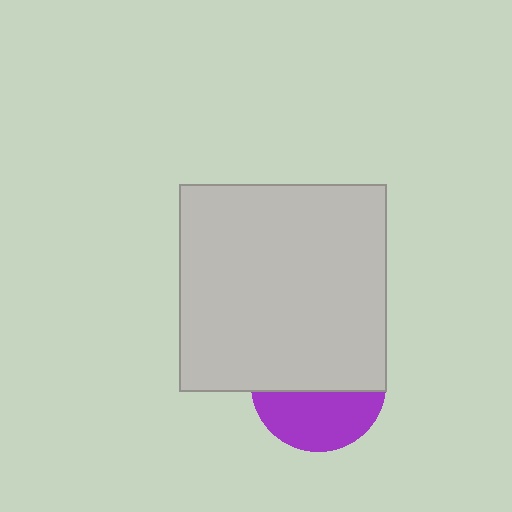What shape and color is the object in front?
The object in front is a light gray square.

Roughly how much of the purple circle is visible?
A small part of it is visible (roughly 43%).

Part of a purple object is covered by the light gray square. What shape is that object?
It is a circle.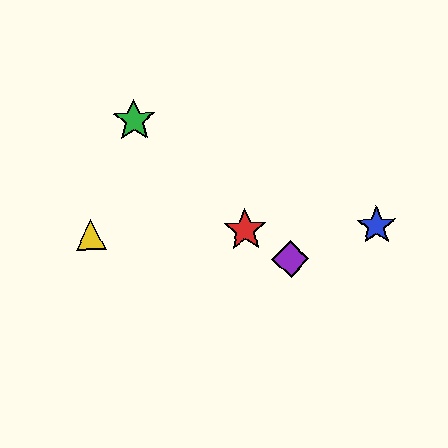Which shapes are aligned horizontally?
The red star, the blue star, the yellow triangle are aligned horizontally.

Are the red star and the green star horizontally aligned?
No, the red star is at y≈230 and the green star is at y≈121.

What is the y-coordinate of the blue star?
The blue star is at y≈226.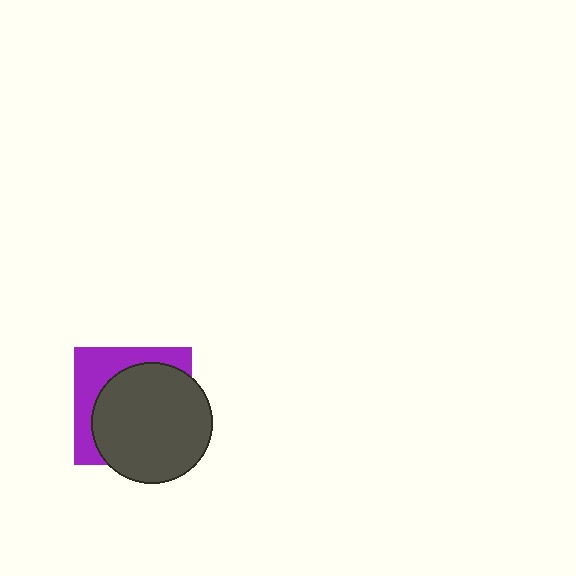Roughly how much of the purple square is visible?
A small part of it is visible (roughly 34%).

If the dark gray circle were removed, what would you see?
You would see the complete purple square.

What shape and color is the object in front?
The object in front is a dark gray circle.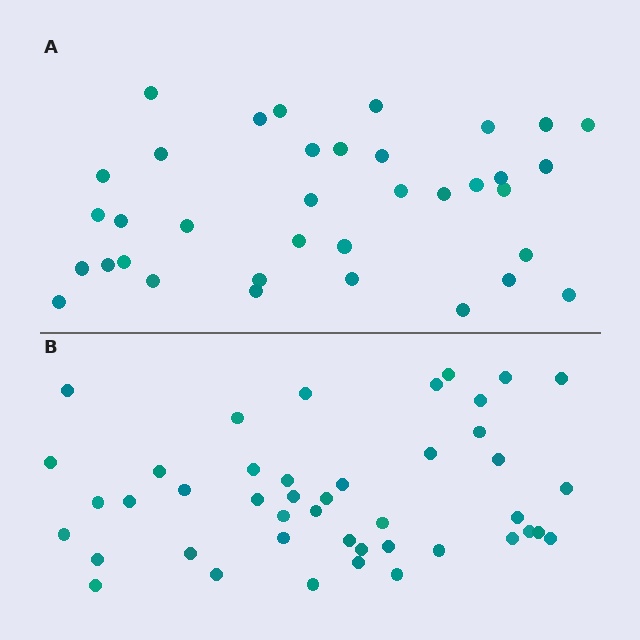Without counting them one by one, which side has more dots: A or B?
Region B (the bottom region) has more dots.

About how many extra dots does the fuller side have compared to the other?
Region B has roughly 8 or so more dots than region A.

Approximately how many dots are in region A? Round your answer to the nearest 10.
About 40 dots. (The exact count is 36, which rounds to 40.)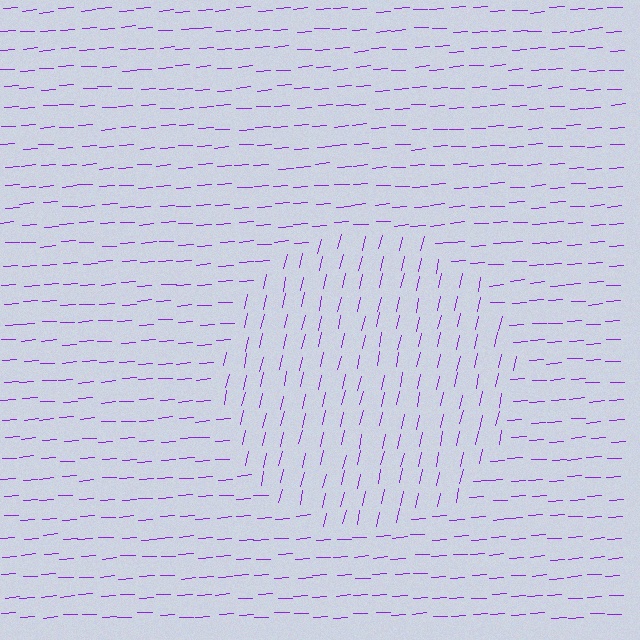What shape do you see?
I see a circle.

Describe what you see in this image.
The image is filled with small purple line segments. A circle region in the image has lines oriented differently from the surrounding lines, creating a visible texture boundary.